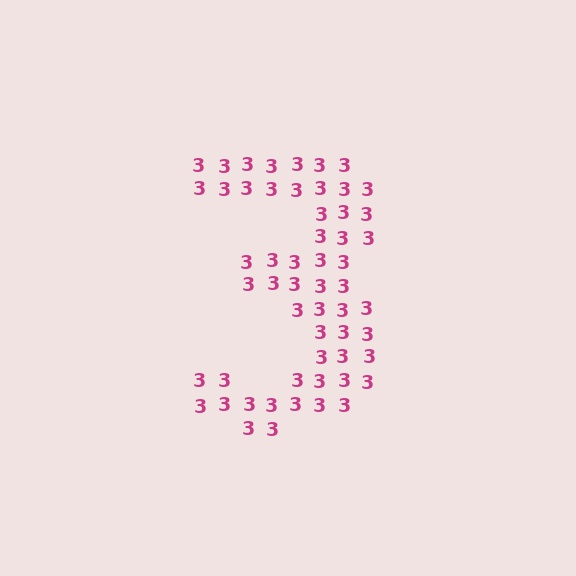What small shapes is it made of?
It is made of small digit 3's.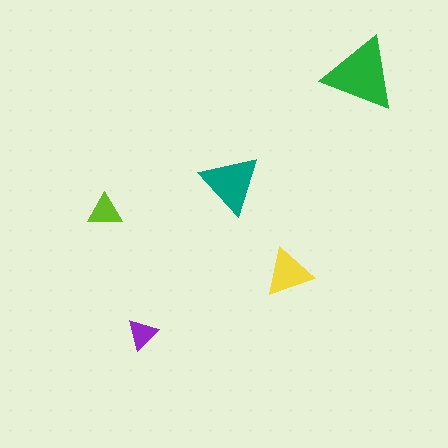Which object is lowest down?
The purple triangle is bottommost.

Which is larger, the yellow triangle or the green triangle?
The green one.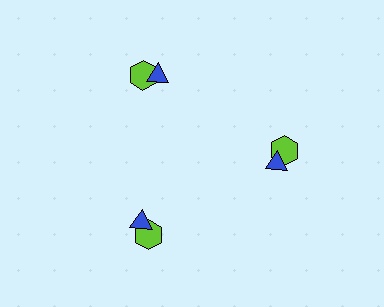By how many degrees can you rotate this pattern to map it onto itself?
The pattern maps onto itself every 120 degrees of rotation.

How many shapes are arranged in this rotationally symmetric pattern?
There are 6 shapes, arranged in 3 groups of 2.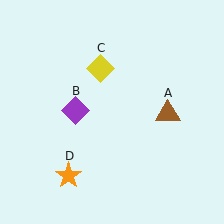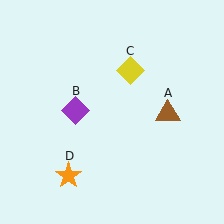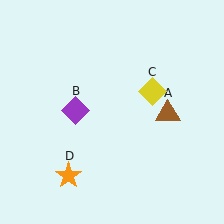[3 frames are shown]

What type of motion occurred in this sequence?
The yellow diamond (object C) rotated clockwise around the center of the scene.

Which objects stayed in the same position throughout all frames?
Brown triangle (object A) and purple diamond (object B) and orange star (object D) remained stationary.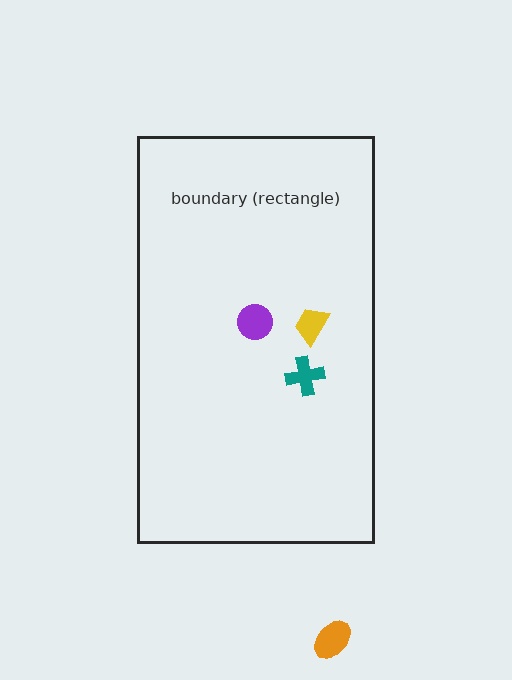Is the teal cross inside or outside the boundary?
Inside.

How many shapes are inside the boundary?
3 inside, 1 outside.